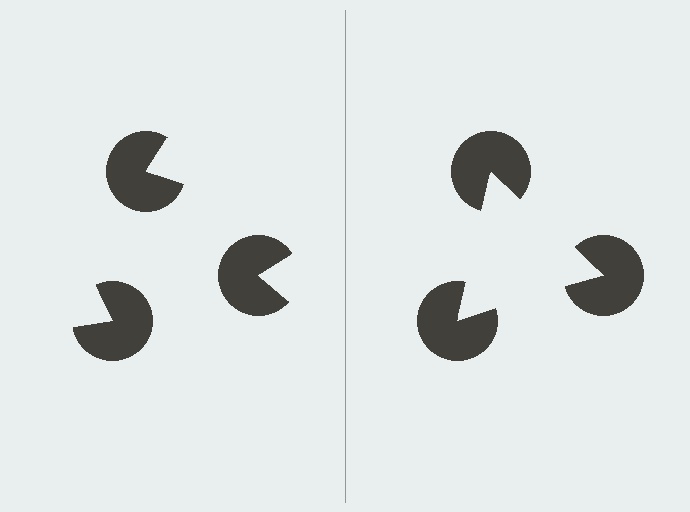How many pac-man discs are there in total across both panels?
6 — 3 on each side.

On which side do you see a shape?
An illusory triangle appears on the right side. On the left side the wedge cuts are rotated, so no coherent shape forms.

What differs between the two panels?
The pac-man discs are positioned identically on both sides; only the wedge orientations differ. On the right they align to a triangle; on the left they are misaligned.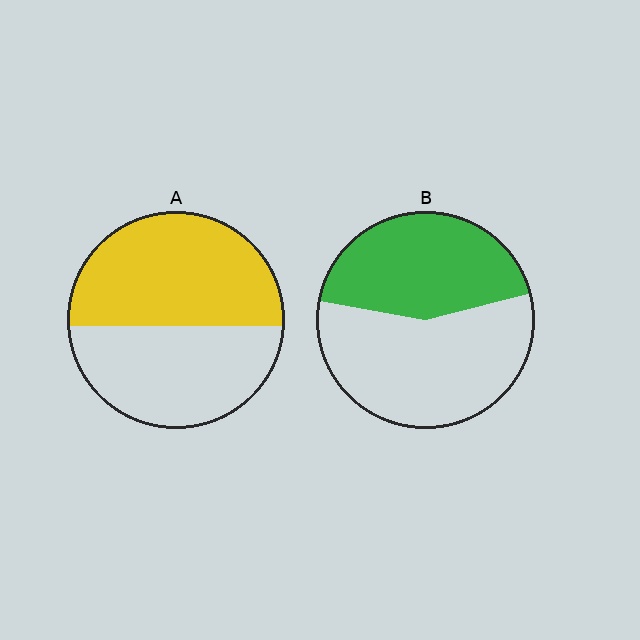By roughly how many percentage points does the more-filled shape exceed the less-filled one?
By roughly 10 percentage points (A over B).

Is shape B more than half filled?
No.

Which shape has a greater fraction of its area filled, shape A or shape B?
Shape A.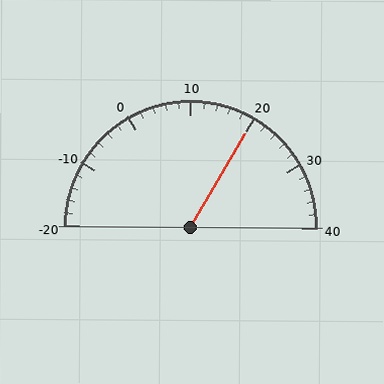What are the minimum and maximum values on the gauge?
The gauge ranges from -20 to 40.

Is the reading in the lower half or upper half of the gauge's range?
The reading is in the upper half of the range (-20 to 40).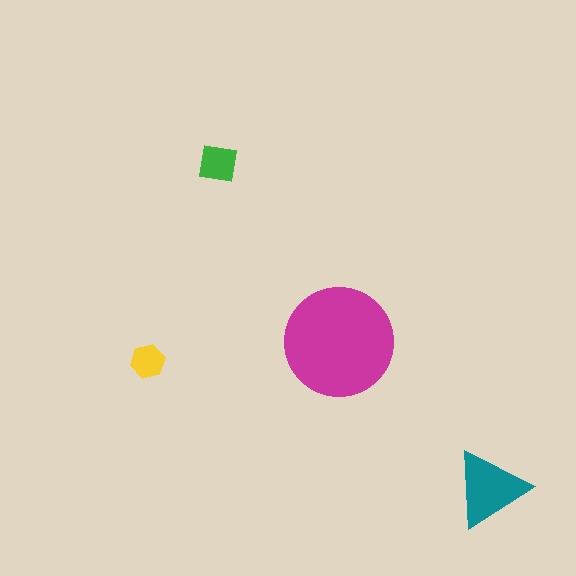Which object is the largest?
The magenta circle.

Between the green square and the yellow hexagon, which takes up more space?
The green square.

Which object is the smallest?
The yellow hexagon.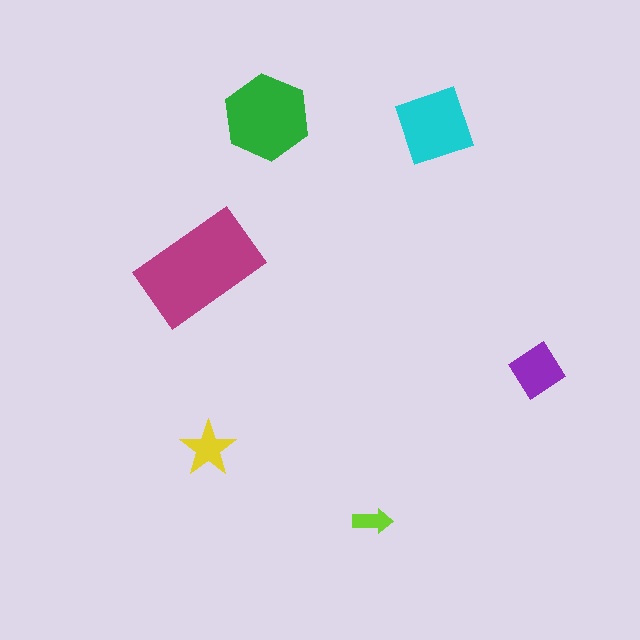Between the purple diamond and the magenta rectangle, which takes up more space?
The magenta rectangle.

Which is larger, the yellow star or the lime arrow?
The yellow star.